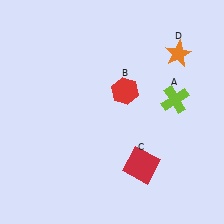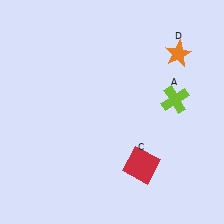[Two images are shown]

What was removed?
The red hexagon (B) was removed in Image 2.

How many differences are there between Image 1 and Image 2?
There is 1 difference between the two images.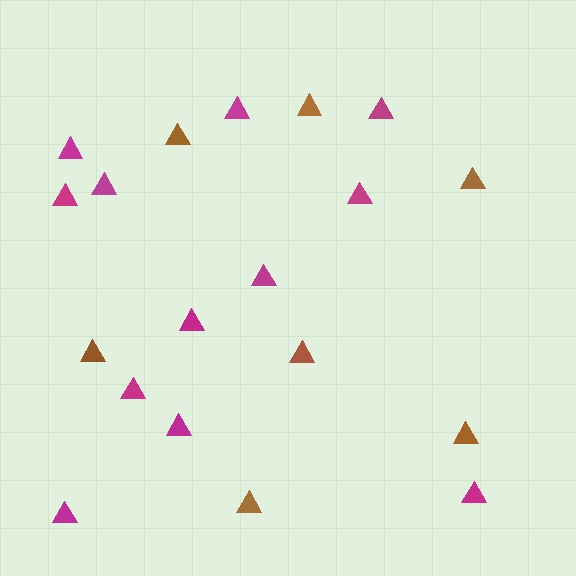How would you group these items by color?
There are 2 groups: one group of brown triangles (7) and one group of magenta triangles (12).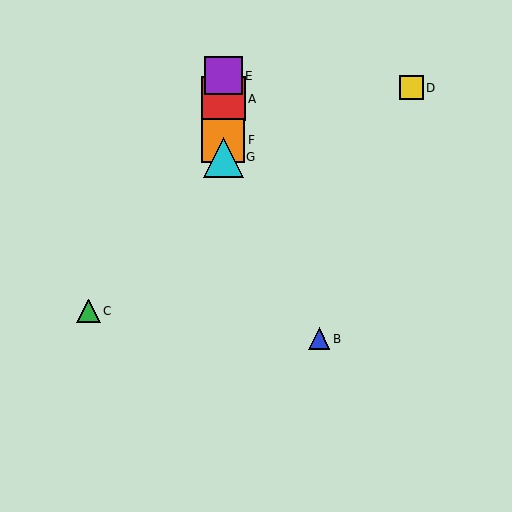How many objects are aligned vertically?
4 objects (A, E, F, G) are aligned vertically.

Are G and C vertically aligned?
No, G is at x≈223 and C is at x≈88.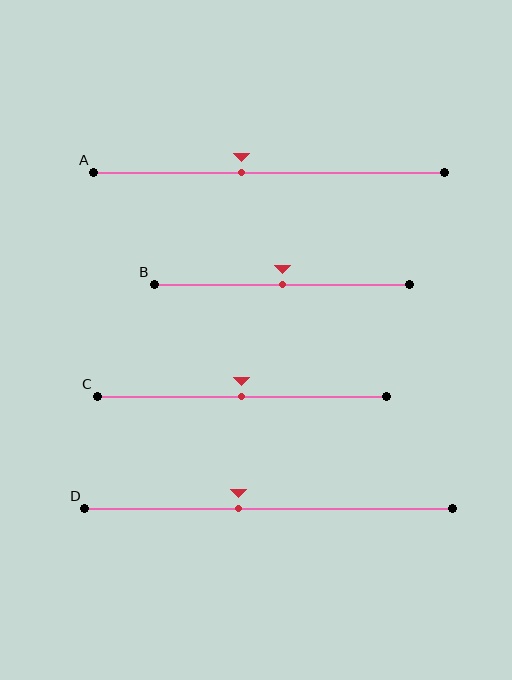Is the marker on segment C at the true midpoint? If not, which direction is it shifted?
Yes, the marker on segment C is at the true midpoint.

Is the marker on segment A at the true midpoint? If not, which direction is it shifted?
No, the marker on segment A is shifted to the left by about 8% of the segment length.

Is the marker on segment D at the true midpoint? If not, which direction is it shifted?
No, the marker on segment D is shifted to the left by about 8% of the segment length.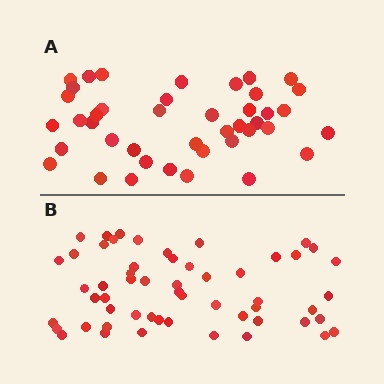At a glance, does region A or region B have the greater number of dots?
Region B (the bottom region) has more dots.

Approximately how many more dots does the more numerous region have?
Region B has approximately 15 more dots than region A.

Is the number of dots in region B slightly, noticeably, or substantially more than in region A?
Region B has noticeably more, but not dramatically so. The ratio is roughly 1.3 to 1.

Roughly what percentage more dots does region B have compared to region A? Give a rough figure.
About 30% more.